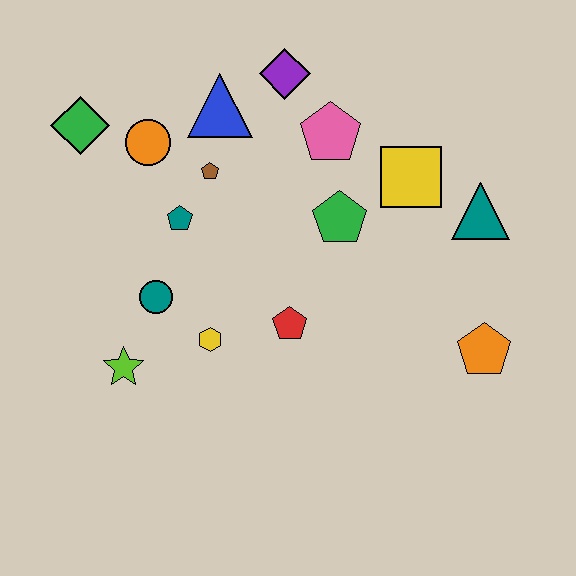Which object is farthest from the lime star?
The teal triangle is farthest from the lime star.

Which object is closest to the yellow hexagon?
The teal circle is closest to the yellow hexagon.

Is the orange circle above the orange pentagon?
Yes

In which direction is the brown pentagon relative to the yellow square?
The brown pentagon is to the left of the yellow square.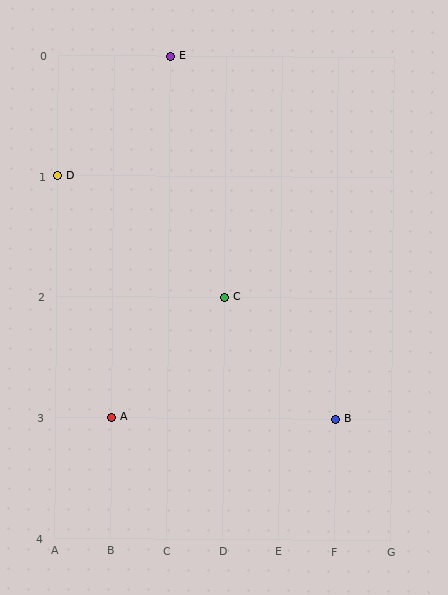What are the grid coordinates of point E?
Point E is at grid coordinates (C, 0).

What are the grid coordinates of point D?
Point D is at grid coordinates (A, 1).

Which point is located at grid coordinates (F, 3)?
Point B is at (F, 3).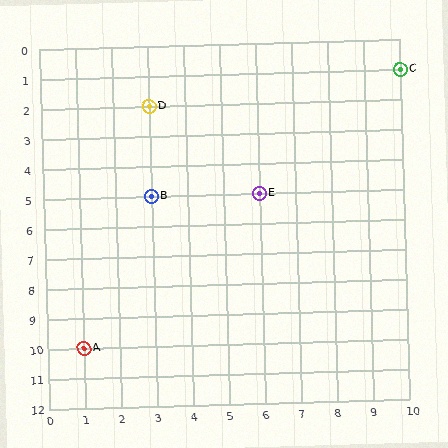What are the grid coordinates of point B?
Point B is at grid coordinates (3, 5).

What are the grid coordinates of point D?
Point D is at grid coordinates (3, 2).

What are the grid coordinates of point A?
Point A is at grid coordinates (1, 10).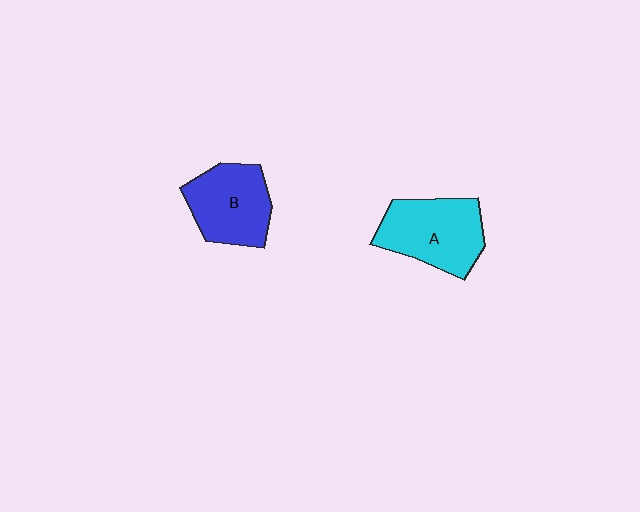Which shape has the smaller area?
Shape B (blue).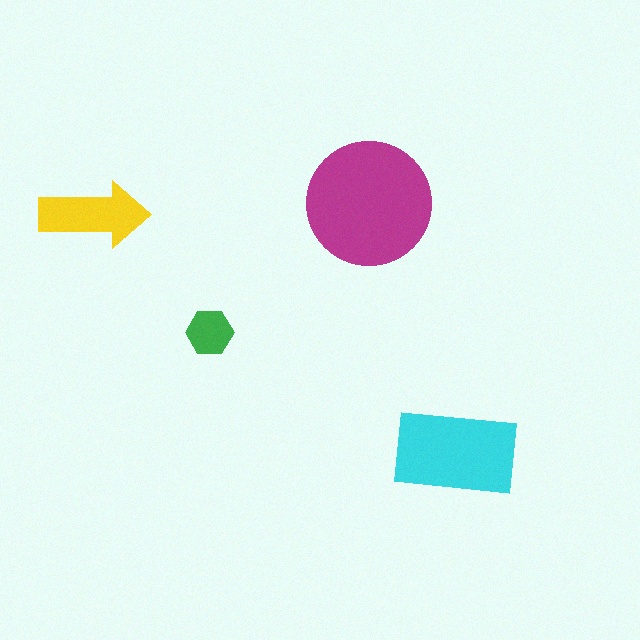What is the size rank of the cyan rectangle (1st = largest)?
2nd.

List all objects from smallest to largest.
The green hexagon, the yellow arrow, the cyan rectangle, the magenta circle.